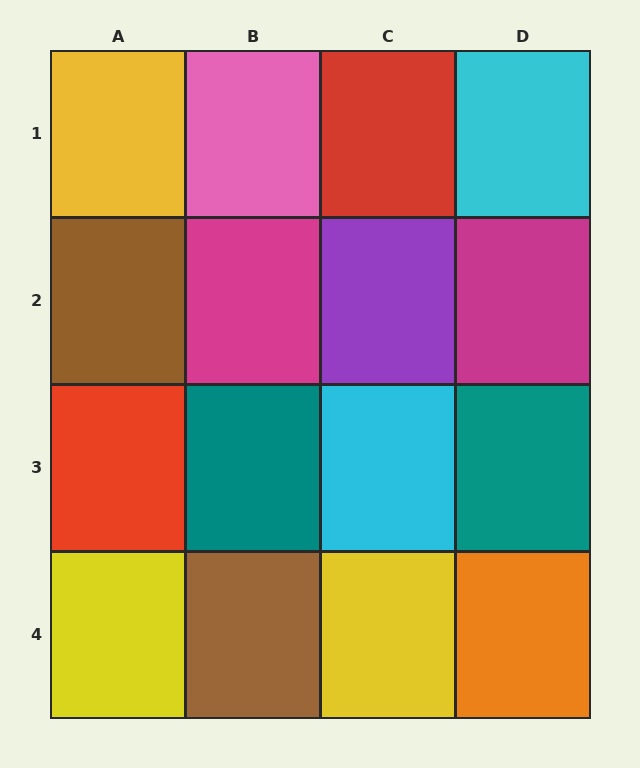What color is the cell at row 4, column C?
Yellow.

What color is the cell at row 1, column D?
Cyan.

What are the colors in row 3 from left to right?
Red, teal, cyan, teal.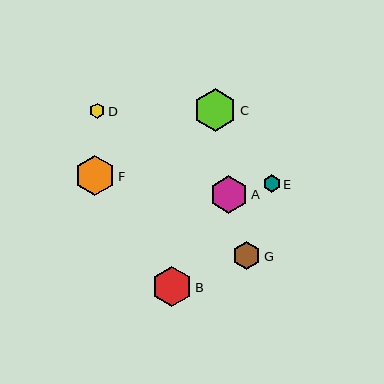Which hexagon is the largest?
Hexagon C is the largest with a size of approximately 43 pixels.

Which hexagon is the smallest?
Hexagon D is the smallest with a size of approximately 15 pixels.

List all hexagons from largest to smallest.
From largest to smallest: C, B, F, A, G, E, D.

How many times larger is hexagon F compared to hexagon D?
Hexagon F is approximately 2.6 times the size of hexagon D.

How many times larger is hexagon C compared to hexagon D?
Hexagon C is approximately 2.8 times the size of hexagon D.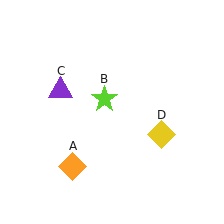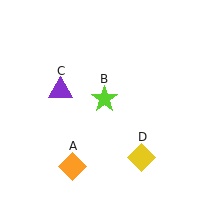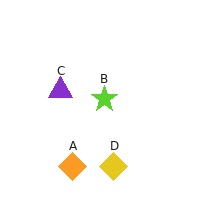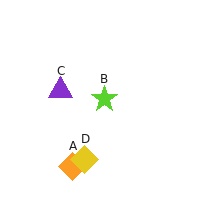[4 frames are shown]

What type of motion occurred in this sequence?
The yellow diamond (object D) rotated clockwise around the center of the scene.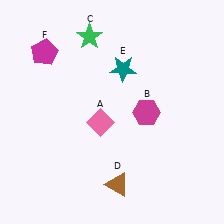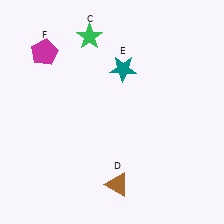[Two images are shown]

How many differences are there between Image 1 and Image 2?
There are 2 differences between the two images.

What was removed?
The pink diamond (A), the magenta hexagon (B) were removed in Image 2.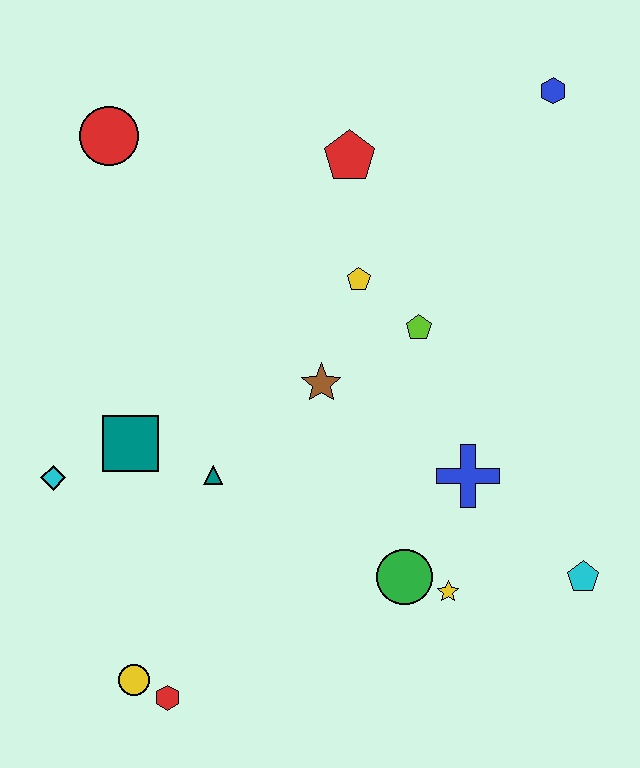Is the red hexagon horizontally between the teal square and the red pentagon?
Yes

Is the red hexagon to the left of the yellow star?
Yes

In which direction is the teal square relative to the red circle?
The teal square is below the red circle.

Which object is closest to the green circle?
The yellow star is closest to the green circle.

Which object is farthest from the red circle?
The cyan pentagon is farthest from the red circle.